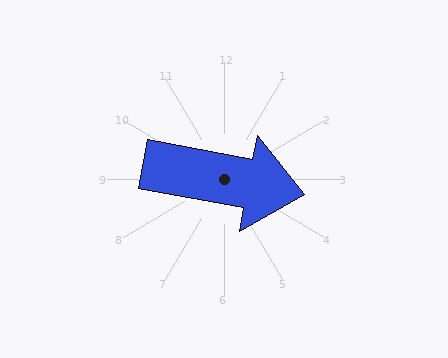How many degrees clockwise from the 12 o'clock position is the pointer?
Approximately 101 degrees.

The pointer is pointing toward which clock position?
Roughly 3 o'clock.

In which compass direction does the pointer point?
East.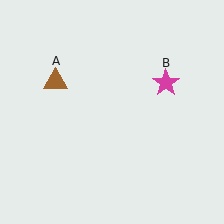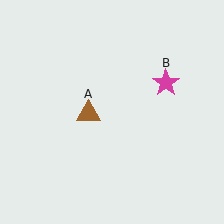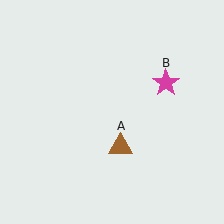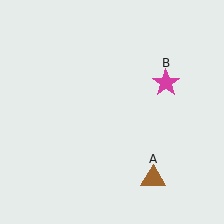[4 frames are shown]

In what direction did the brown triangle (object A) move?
The brown triangle (object A) moved down and to the right.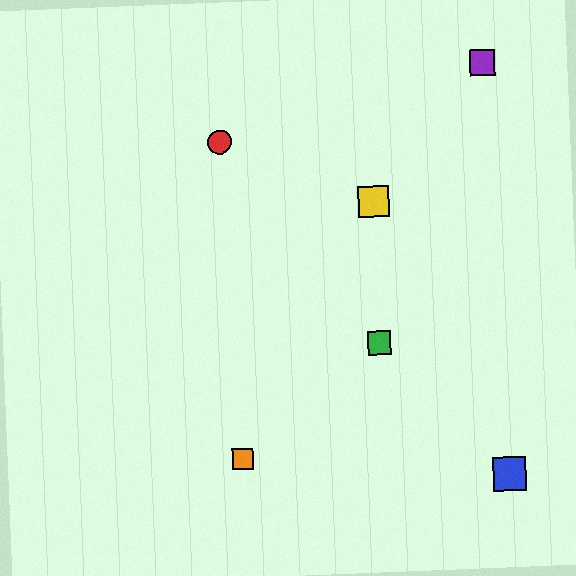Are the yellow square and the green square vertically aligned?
Yes, both are at x≈374.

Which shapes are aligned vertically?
The green square, the yellow square are aligned vertically.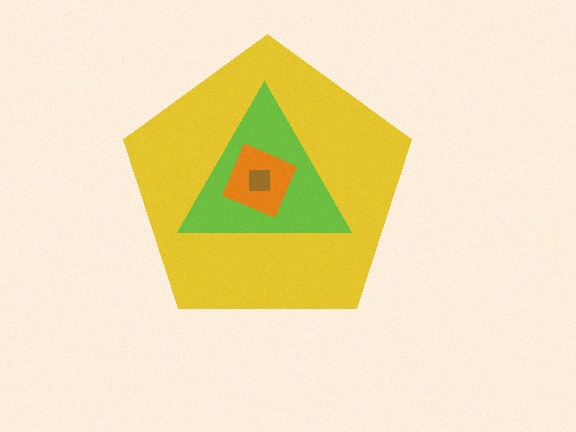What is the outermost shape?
The yellow pentagon.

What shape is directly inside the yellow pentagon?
The lime triangle.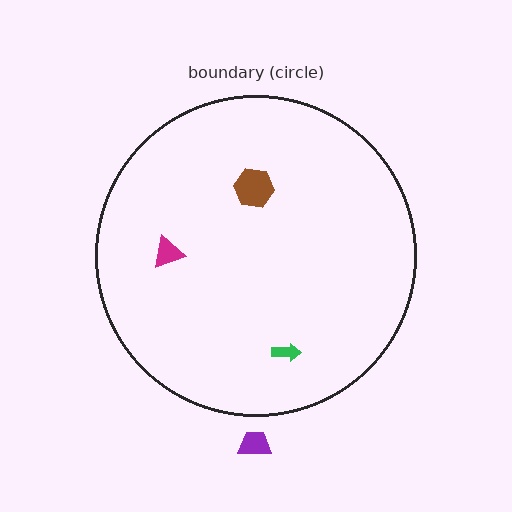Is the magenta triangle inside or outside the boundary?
Inside.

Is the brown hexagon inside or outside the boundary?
Inside.